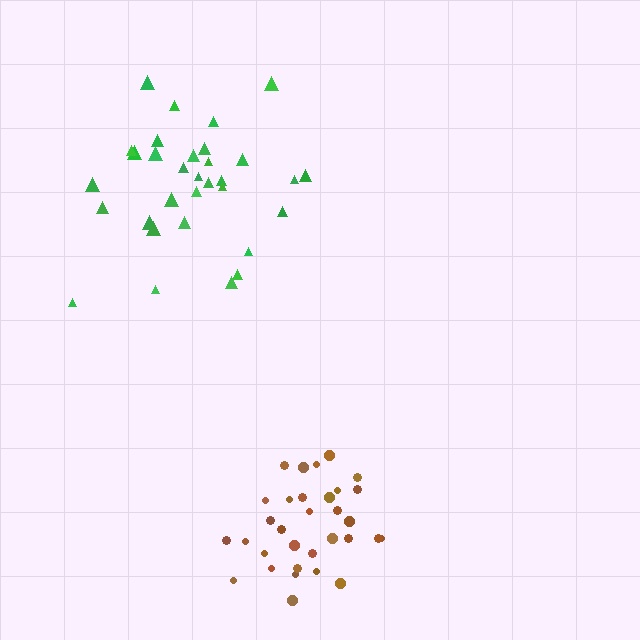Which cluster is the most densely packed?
Brown.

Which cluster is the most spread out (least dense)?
Green.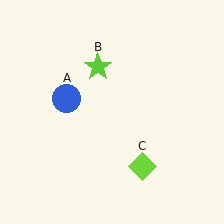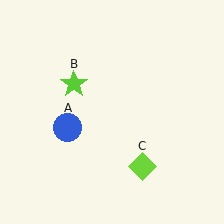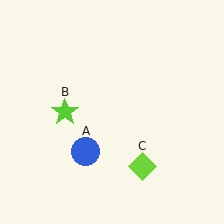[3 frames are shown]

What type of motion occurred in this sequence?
The blue circle (object A), lime star (object B) rotated counterclockwise around the center of the scene.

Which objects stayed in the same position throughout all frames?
Lime diamond (object C) remained stationary.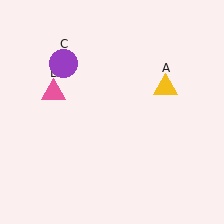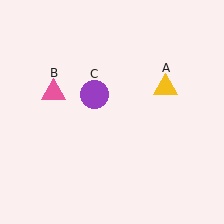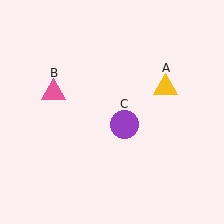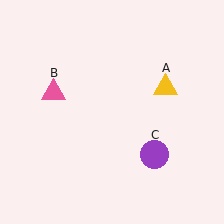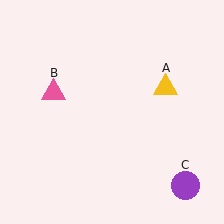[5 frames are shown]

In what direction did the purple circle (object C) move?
The purple circle (object C) moved down and to the right.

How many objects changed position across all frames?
1 object changed position: purple circle (object C).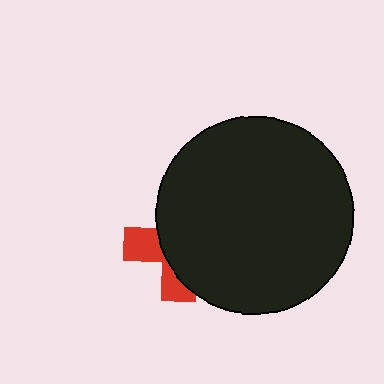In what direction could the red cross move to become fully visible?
The red cross could move left. That would shift it out from behind the black circle entirely.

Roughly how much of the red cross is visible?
A small part of it is visible (roughly 31%).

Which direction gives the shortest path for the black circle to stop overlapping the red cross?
Moving right gives the shortest separation.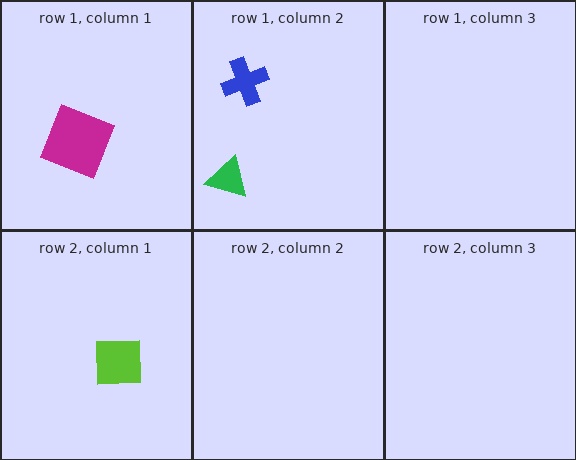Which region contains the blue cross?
The row 1, column 2 region.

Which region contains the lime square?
The row 2, column 1 region.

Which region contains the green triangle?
The row 1, column 2 region.